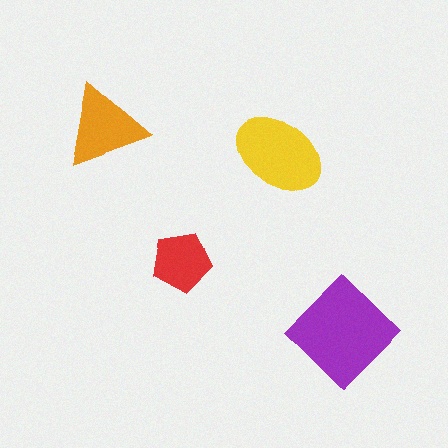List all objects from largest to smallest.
The purple diamond, the yellow ellipse, the orange triangle, the red pentagon.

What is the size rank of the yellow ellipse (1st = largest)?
2nd.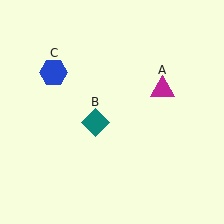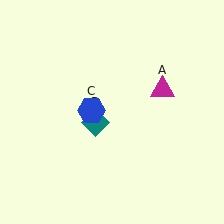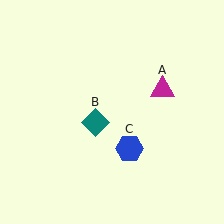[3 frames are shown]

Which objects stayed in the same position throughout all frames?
Magenta triangle (object A) and teal diamond (object B) remained stationary.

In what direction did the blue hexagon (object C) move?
The blue hexagon (object C) moved down and to the right.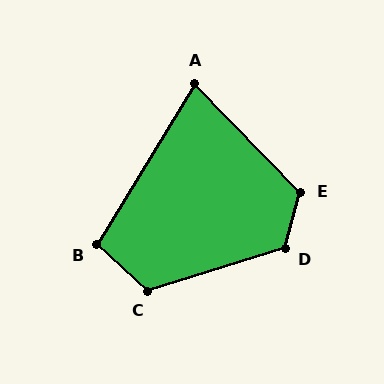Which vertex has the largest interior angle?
D, at approximately 123 degrees.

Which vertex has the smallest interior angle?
A, at approximately 75 degrees.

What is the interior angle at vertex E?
Approximately 120 degrees (obtuse).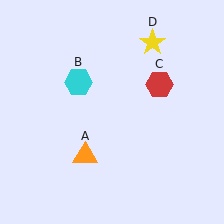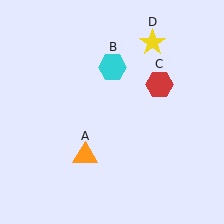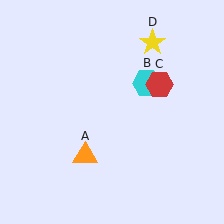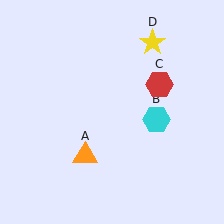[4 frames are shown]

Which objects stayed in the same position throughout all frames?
Orange triangle (object A) and red hexagon (object C) and yellow star (object D) remained stationary.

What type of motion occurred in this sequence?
The cyan hexagon (object B) rotated clockwise around the center of the scene.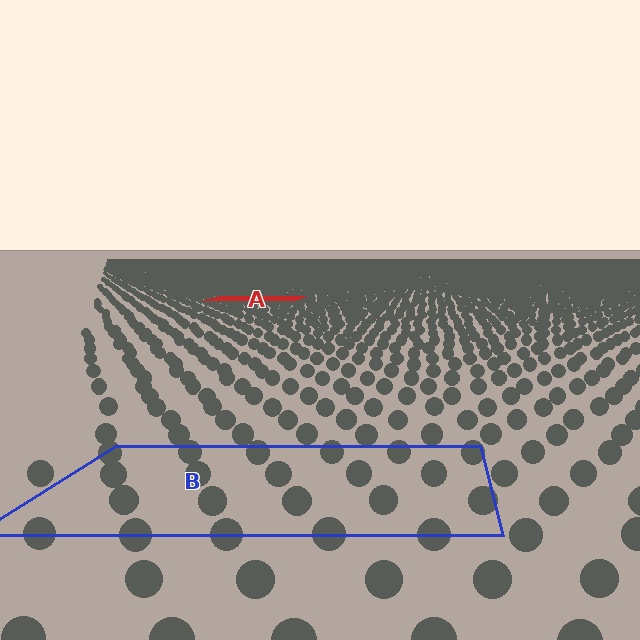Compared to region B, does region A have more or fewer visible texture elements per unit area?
Region A has more texture elements per unit area — they are packed more densely because it is farther away.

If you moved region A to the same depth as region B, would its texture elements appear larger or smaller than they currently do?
They would appear larger. At a closer depth, the same texture elements are projected at a bigger on-screen size.